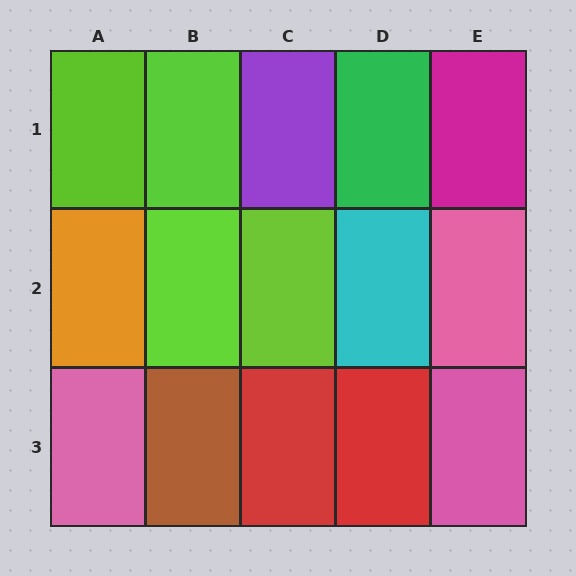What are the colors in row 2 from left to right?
Orange, lime, lime, cyan, pink.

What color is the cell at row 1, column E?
Magenta.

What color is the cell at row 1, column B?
Lime.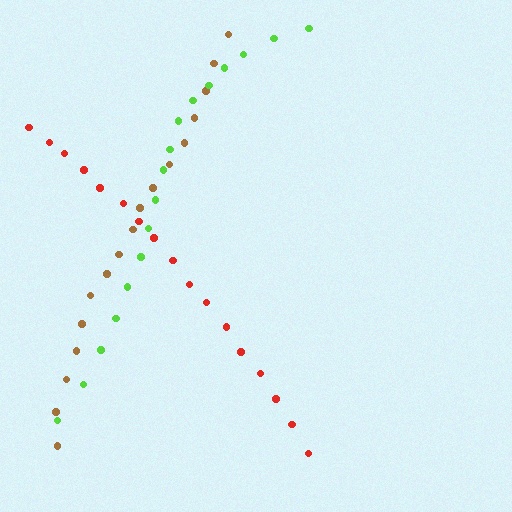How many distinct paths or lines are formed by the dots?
There are 3 distinct paths.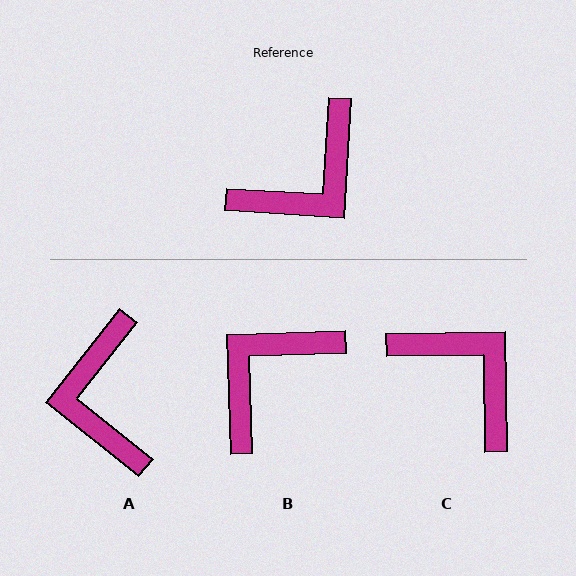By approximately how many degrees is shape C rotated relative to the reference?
Approximately 94 degrees counter-clockwise.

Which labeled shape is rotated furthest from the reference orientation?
B, about 175 degrees away.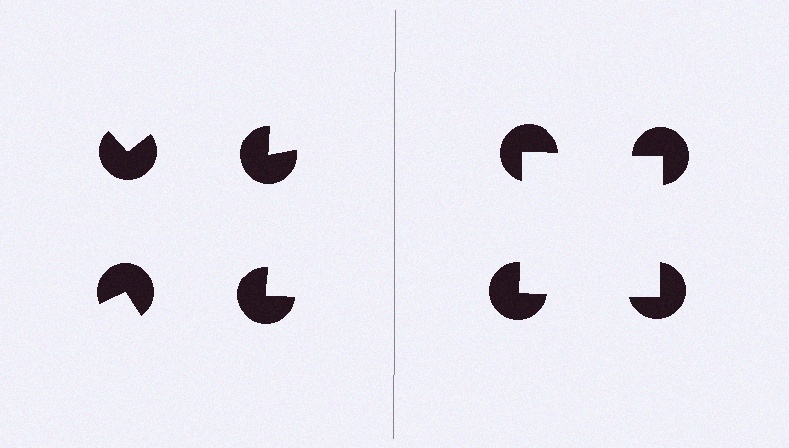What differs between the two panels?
The pac-man discs are positioned identically on both sides; only the wedge orientations differ. On the right they align to a square; on the left they are misaligned.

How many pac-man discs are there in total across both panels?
8 — 4 on each side.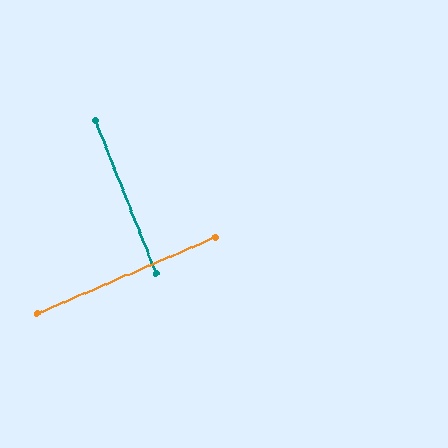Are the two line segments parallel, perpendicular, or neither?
Perpendicular — they meet at approximately 88°.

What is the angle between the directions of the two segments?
Approximately 88 degrees.